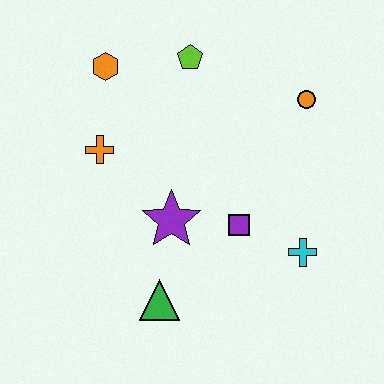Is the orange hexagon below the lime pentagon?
Yes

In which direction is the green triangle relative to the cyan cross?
The green triangle is to the left of the cyan cross.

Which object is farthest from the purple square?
The orange hexagon is farthest from the purple square.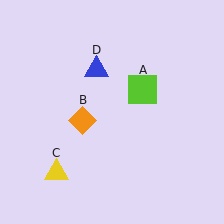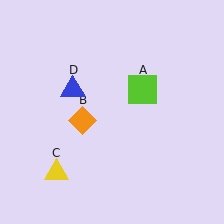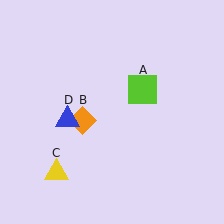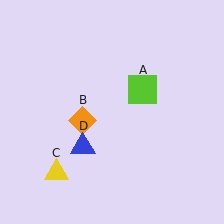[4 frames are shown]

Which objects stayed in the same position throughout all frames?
Lime square (object A) and orange diamond (object B) and yellow triangle (object C) remained stationary.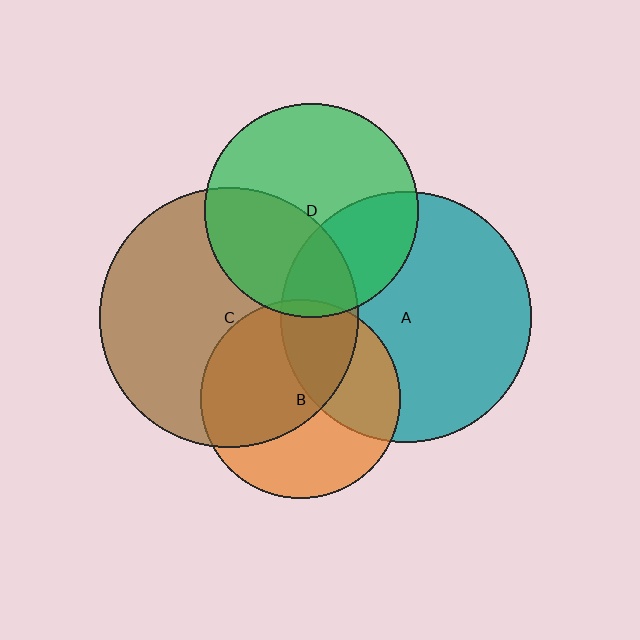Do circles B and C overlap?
Yes.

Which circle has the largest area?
Circle C (brown).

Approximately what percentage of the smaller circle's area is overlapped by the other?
Approximately 55%.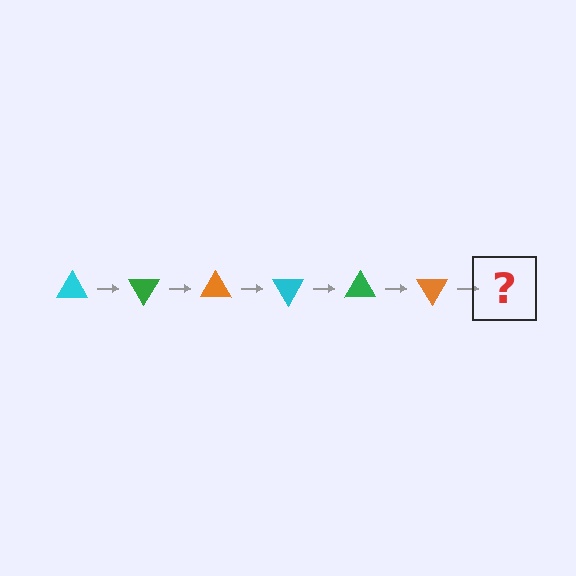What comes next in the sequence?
The next element should be a cyan triangle, rotated 360 degrees from the start.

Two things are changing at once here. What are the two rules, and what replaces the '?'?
The two rules are that it rotates 60 degrees each step and the color cycles through cyan, green, and orange. The '?' should be a cyan triangle, rotated 360 degrees from the start.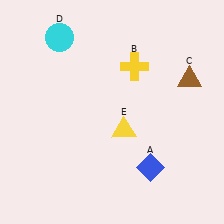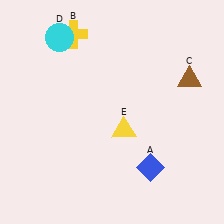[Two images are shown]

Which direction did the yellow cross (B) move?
The yellow cross (B) moved left.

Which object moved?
The yellow cross (B) moved left.